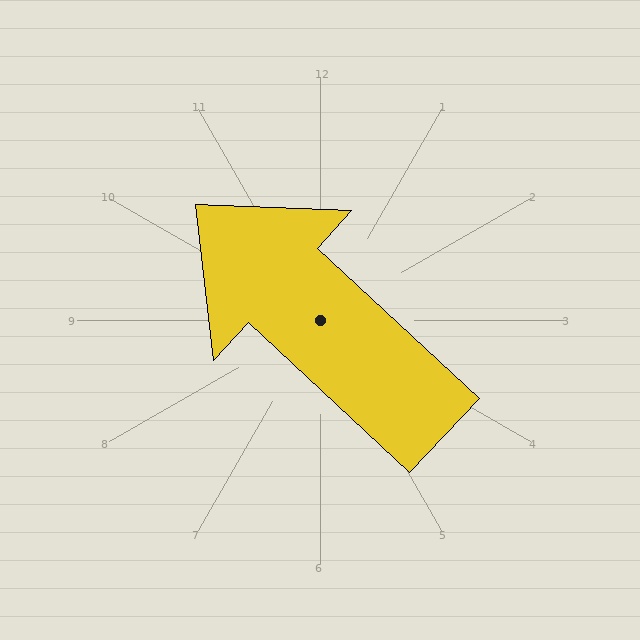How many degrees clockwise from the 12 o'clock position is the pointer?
Approximately 313 degrees.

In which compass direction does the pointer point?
Northwest.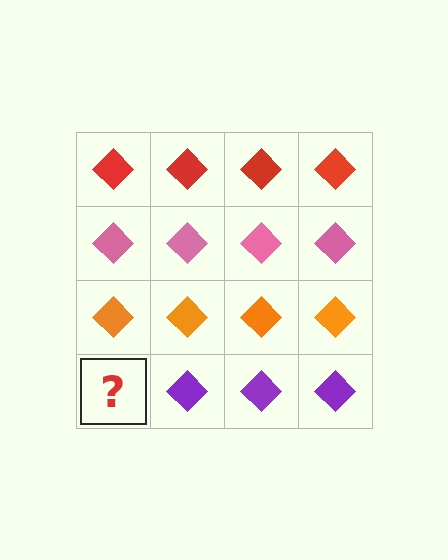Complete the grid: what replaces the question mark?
The question mark should be replaced with a purple diamond.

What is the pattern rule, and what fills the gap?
The rule is that each row has a consistent color. The gap should be filled with a purple diamond.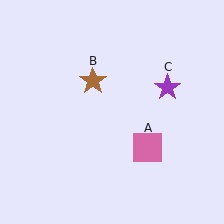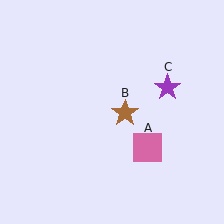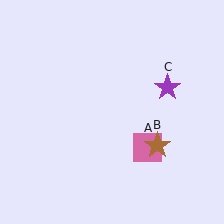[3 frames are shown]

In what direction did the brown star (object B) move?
The brown star (object B) moved down and to the right.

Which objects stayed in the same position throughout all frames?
Pink square (object A) and purple star (object C) remained stationary.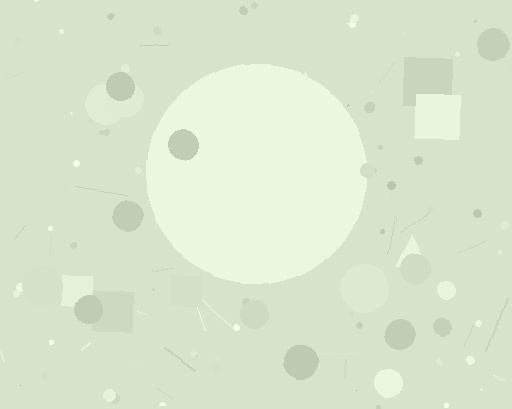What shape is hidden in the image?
A circle is hidden in the image.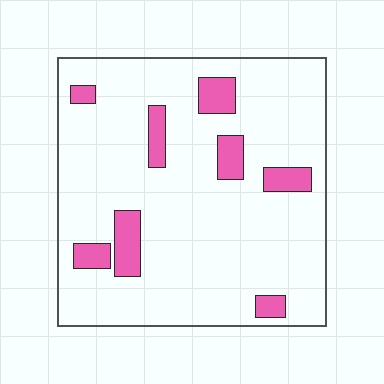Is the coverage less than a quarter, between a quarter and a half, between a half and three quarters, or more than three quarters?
Less than a quarter.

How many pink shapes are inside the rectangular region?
8.